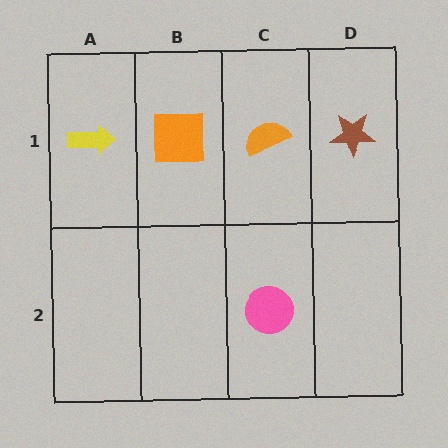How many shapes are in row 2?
1 shape.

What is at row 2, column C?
A pink circle.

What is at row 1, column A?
A yellow arrow.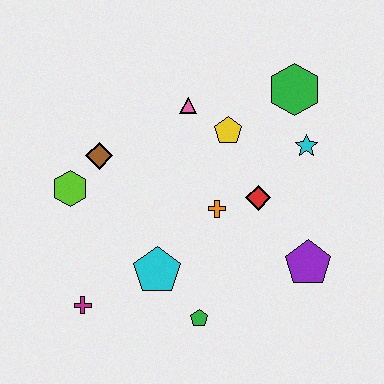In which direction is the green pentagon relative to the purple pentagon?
The green pentagon is to the left of the purple pentagon.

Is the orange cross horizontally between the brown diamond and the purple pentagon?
Yes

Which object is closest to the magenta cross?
The cyan pentagon is closest to the magenta cross.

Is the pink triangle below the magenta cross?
No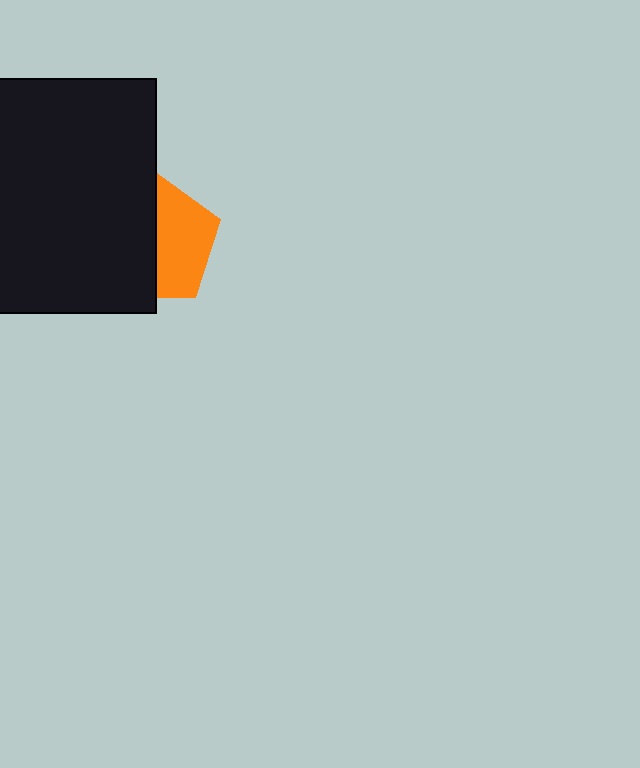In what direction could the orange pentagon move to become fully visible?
The orange pentagon could move right. That would shift it out from behind the black rectangle entirely.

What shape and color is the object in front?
The object in front is a black rectangle.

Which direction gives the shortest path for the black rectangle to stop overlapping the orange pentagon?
Moving left gives the shortest separation.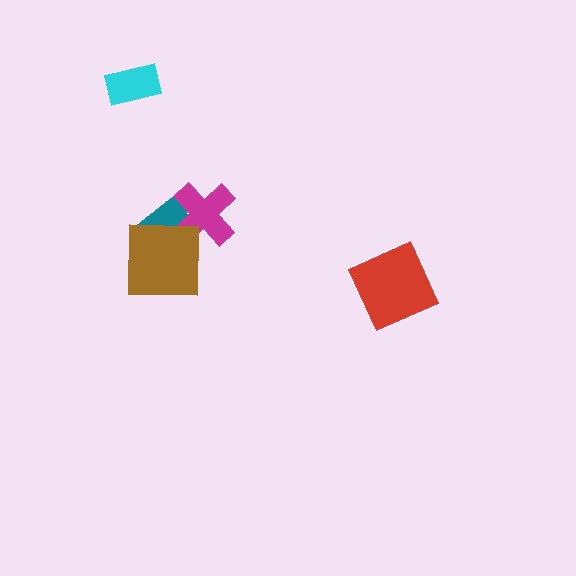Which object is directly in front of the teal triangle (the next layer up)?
The magenta cross is directly in front of the teal triangle.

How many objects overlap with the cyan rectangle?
0 objects overlap with the cyan rectangle.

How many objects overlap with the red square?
0 objects overlap with the red square.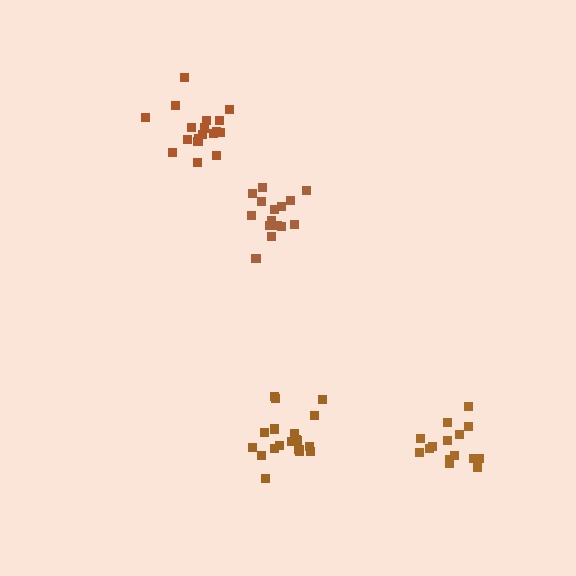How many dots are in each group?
Group 1: 19 dots, Group 2: 19 dots, Group 3: 15 dots, Group 4: 15 dots (68 total).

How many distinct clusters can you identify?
There are 4 distinct clusters.